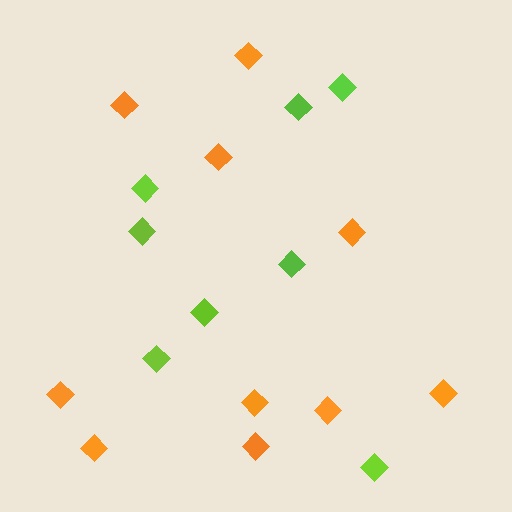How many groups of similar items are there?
There are 2 groups: one group of lime diamonds (8) and one group of orange diamonds (10).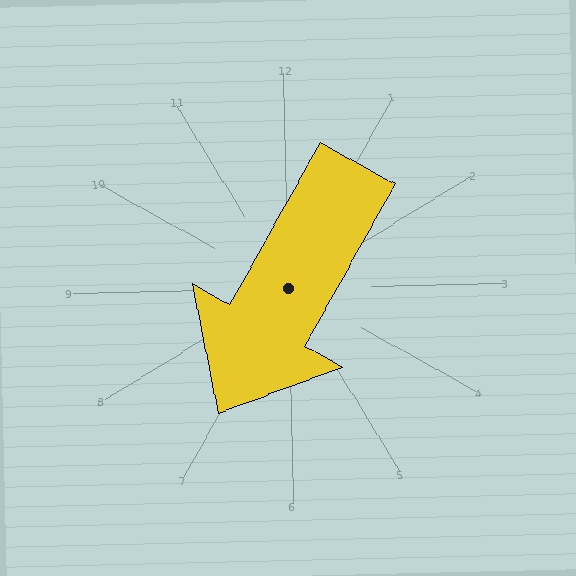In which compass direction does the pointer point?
Southwest.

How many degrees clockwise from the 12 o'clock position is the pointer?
Approximately 211 degrees.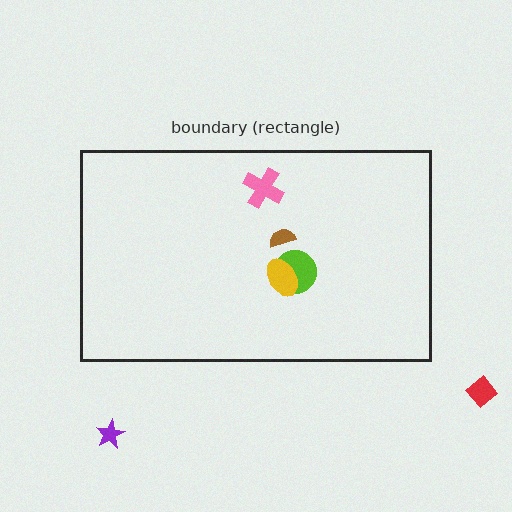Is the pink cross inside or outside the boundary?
Inside.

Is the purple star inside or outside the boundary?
Outside.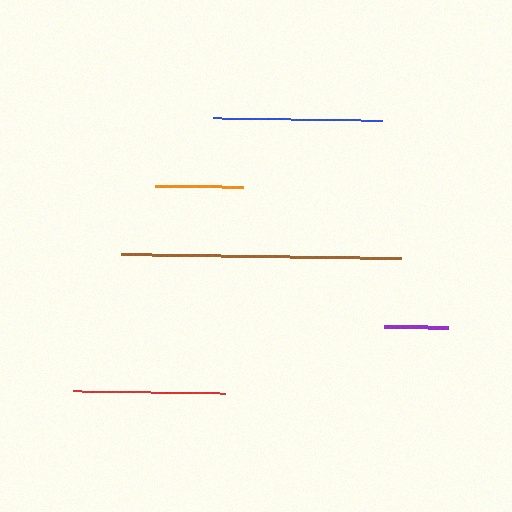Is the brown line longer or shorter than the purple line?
The brown line is longer than the purple line.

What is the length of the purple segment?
The purple segment is approximately 64 pixels long.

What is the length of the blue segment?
The blue segment is approximately 169 pixels long.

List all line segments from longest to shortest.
From longest to shortest: brown, blue, red, orange, purple.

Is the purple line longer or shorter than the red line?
The red line is longer than the purple line.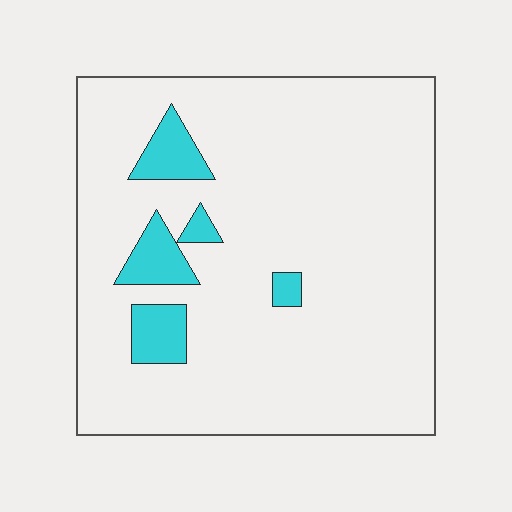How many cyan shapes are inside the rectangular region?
5.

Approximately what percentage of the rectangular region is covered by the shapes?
Approximately 10%.